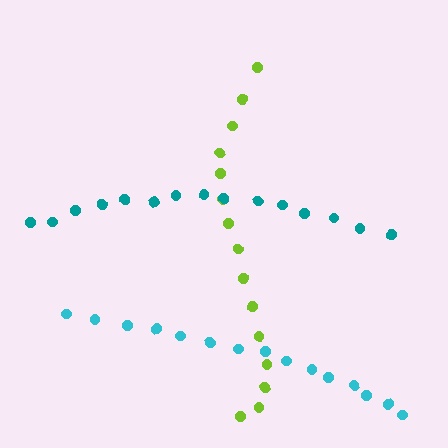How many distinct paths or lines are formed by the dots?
There are 3 distinct paths.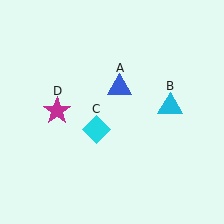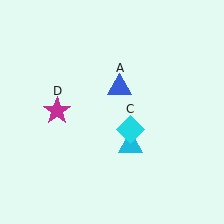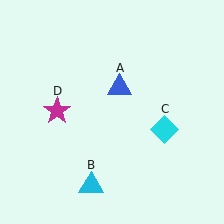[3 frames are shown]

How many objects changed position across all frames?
2 objects changed position: cyan triangle (object B), cyan diamond (object C).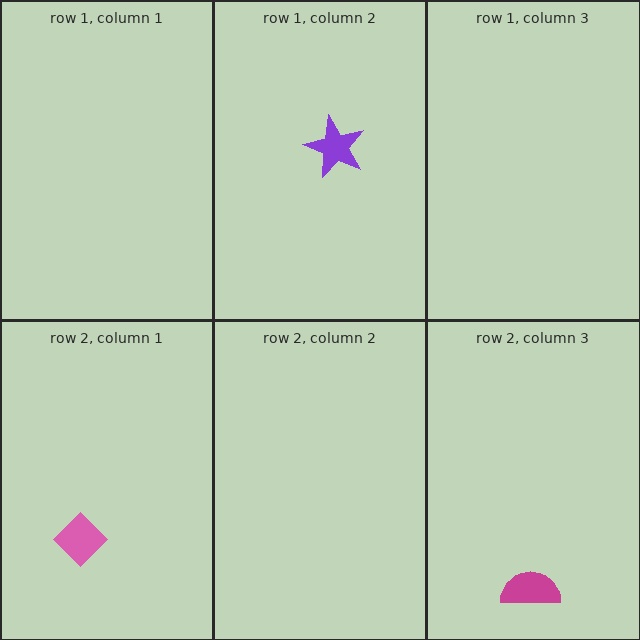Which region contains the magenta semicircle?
The row 2, column 3 region.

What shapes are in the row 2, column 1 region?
The pink diamond.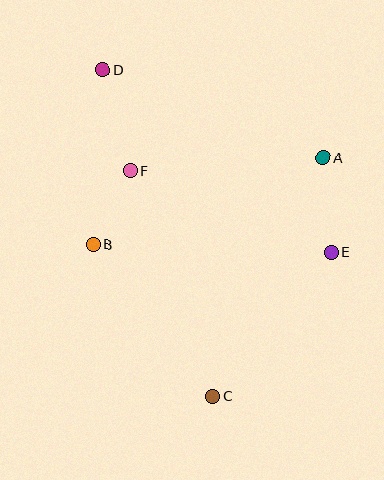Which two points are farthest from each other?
Points C and D are farthest from each other.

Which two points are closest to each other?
Points B and F are closest to each other.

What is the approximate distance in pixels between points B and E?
The distance between B and E is approximately 238 pixels.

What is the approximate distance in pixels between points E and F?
The distance between E and F is approximately 217 pixels.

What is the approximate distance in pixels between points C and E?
The distance between C and E is approximately 186 pixels.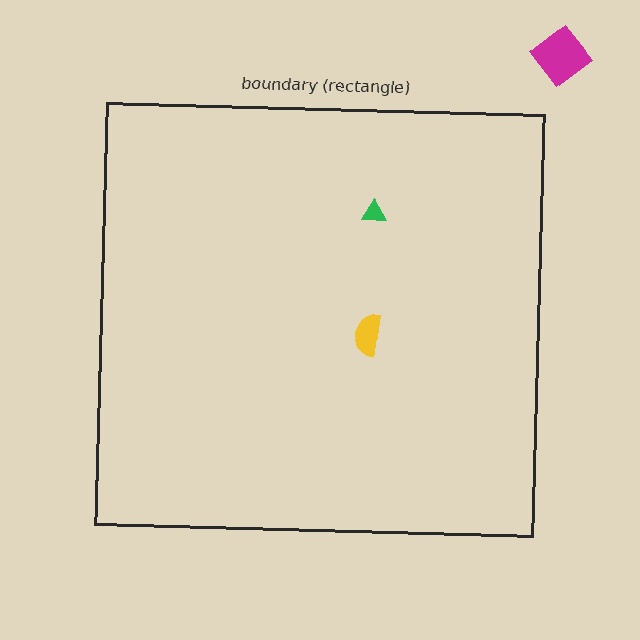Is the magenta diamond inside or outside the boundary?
Outside.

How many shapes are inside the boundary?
2 inside, 1 outside.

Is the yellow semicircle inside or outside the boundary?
Inside.